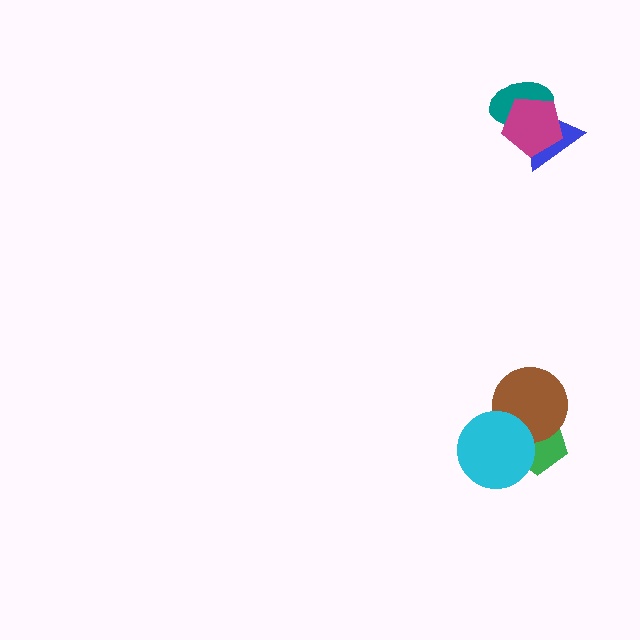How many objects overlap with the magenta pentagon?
2 objects overlap with the magenta pentagon.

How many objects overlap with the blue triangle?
2 objects overlap with the blue triangle.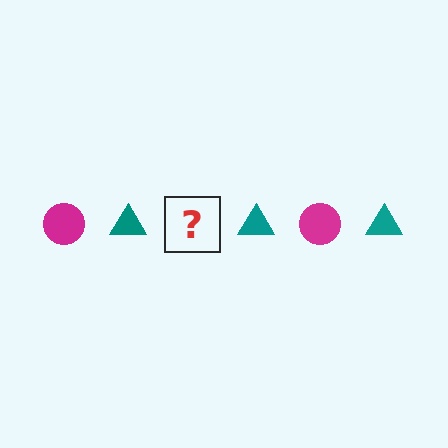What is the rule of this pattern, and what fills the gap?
The rule is that the pattern alternates between magenta circle and teal triangle. The gap should be filled with a magenta circle.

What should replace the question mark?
The question mark should be replaced with a magenta circle.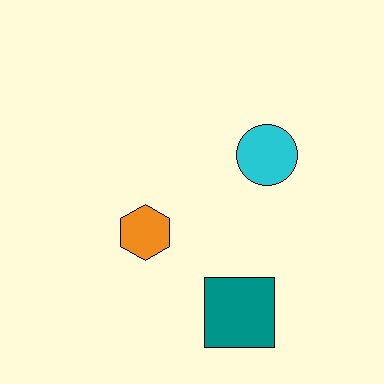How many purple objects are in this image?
There are no purple objects.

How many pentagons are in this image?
There are no pentagons.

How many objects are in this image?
There are 3 objects.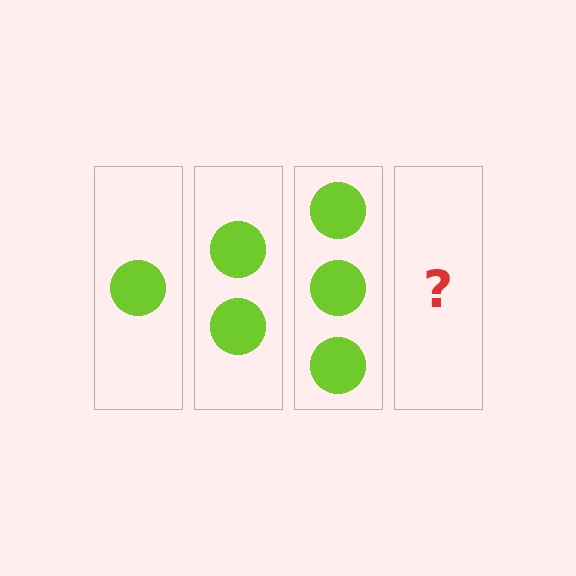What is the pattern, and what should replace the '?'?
The pattern is that each step adds one more circle. The '?' should be 4 circles.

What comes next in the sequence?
The next element should be 4 circles.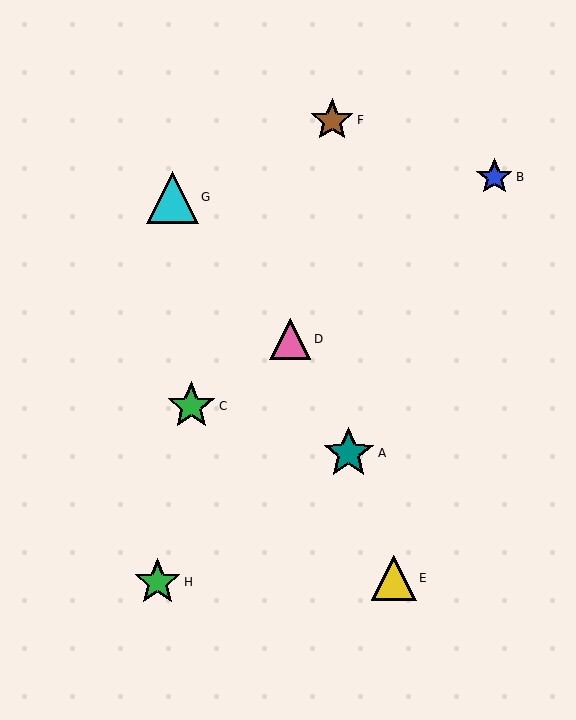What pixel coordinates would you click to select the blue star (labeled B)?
Click at (494, 177) to select the blue star B.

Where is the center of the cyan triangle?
The center of the cyan triangle is at (172, 197).